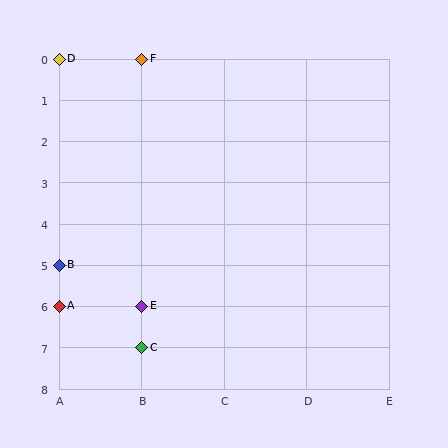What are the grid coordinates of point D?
Point D is at grid coordinates (A, 0).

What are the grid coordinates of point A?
Point A is at grid coordinates (A, 6).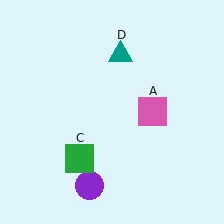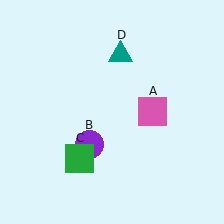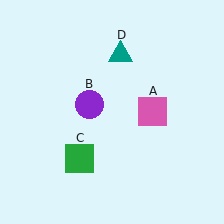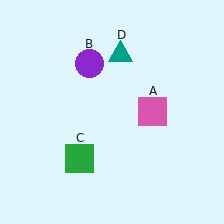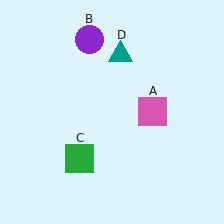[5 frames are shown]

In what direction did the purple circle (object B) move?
The purple circle (object B) moved up.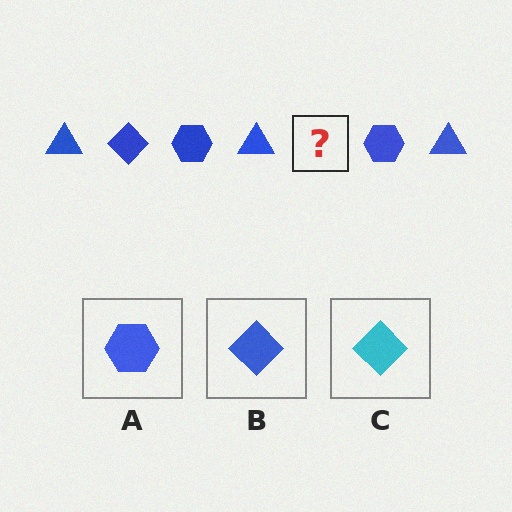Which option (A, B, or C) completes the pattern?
B.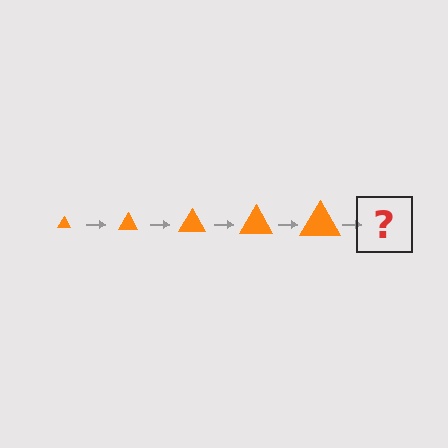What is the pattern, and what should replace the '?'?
The pattern is that the triangle gets progressively larger each step. The '?' should be an orange triangle, larger than the previous one.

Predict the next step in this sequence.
The next step is an orange triangle, larger than the previous one.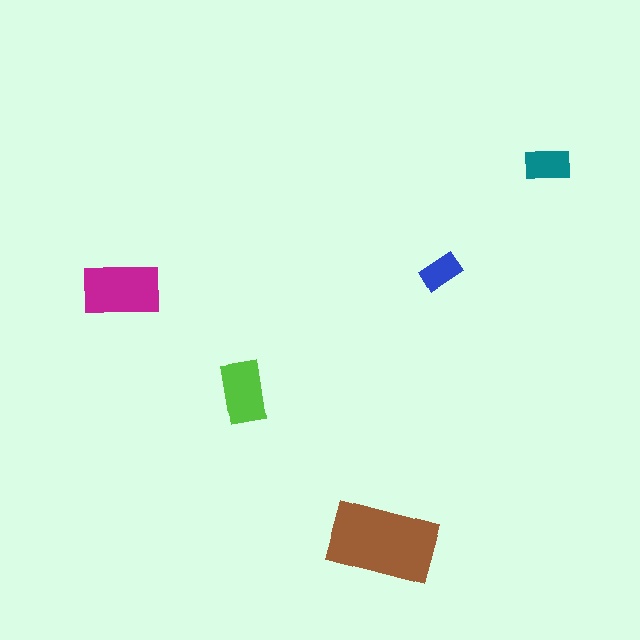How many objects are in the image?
There are 5 objects in the image.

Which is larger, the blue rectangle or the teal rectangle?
The teal one.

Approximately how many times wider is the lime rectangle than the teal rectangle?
About 1.5 times wider.